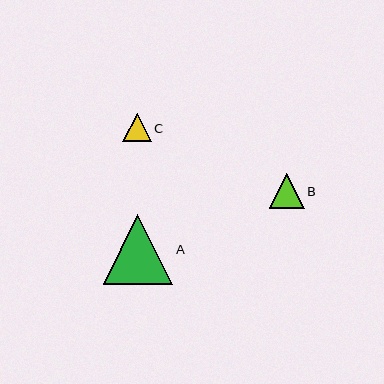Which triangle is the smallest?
Triangle C is the smallest with a size of approximately 29 pixels.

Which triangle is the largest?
Triangle A is the largest with a size of approximately 70 pixels.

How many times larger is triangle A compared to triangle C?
Triangle A is approximately 2.4 times the size of triangle C.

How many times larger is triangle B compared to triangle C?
Triangle B is approximately 1.2 times the size of triangle C.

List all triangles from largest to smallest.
From largest to smallest: A, B, C.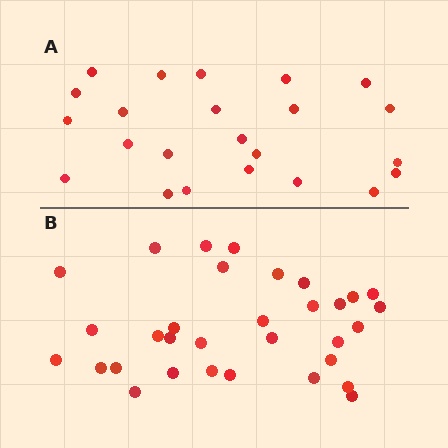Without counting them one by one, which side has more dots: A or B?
Region B (the bottom region) has more dots.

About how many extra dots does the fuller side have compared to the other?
Region B has roughly 8 or so more dots than region A.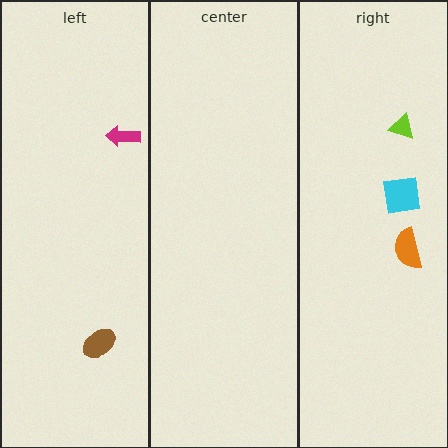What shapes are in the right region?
The lime triangle, the orange semicircle, the cyan square.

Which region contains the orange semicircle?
The right region.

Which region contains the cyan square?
The right region.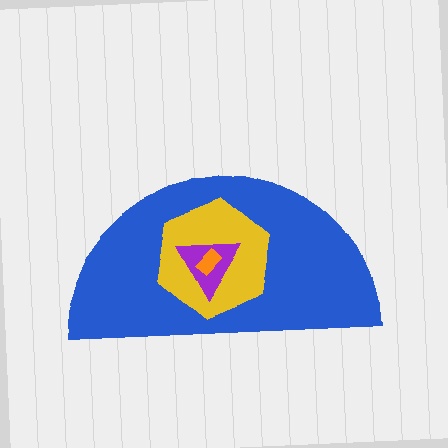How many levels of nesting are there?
4.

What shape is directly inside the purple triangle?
The orange rectangle.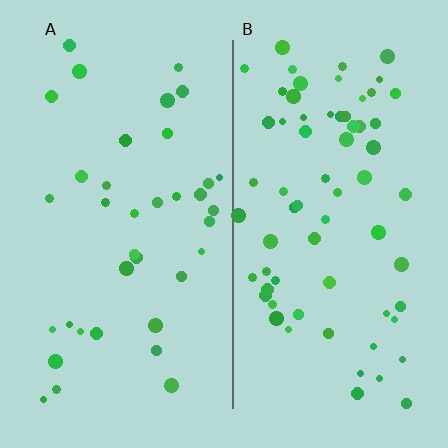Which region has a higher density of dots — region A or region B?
B (the right).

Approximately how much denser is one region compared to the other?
Approximately 1.8× — region B over region A.